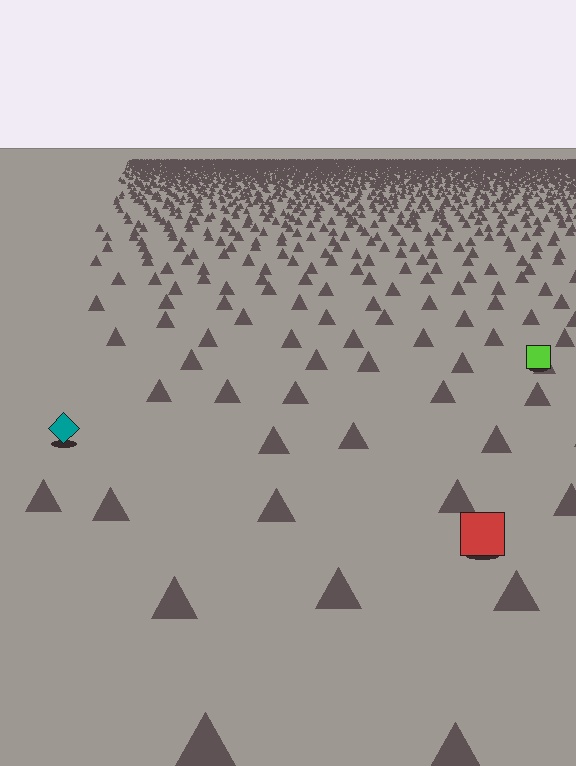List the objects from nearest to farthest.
From nearest to farthest: the red square, the teal diamond, the lime square.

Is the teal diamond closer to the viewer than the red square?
No. The red square is closer — you can tell from the texture gradient: the ground texture is coarser near it.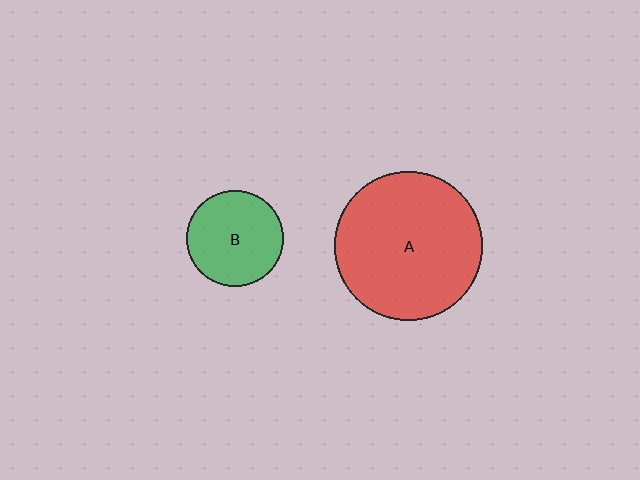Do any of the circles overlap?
No, none of the circles overlap.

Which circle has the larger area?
Circle A (red).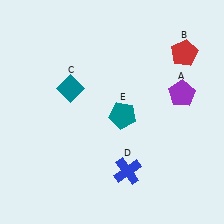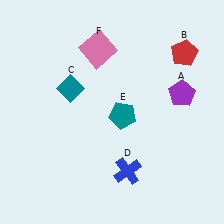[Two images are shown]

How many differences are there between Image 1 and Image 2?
There is 1 difference between the two images.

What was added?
A pink square (F) was added in Image 2.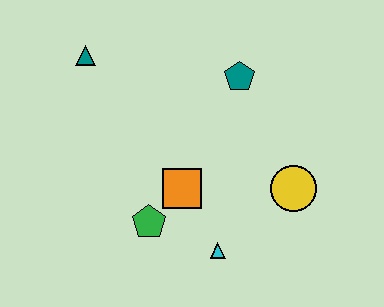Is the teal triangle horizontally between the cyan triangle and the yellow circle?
No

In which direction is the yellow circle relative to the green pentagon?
The yellow circle is to the right of the green pentagon.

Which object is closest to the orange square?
The green pentagon is closest to the orange square.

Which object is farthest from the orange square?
The teal triangle is farthest from the orange square.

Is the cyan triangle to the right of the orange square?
Yes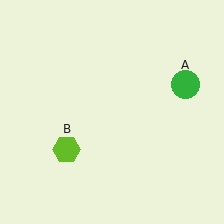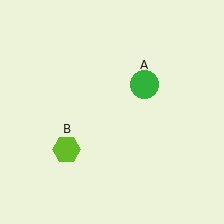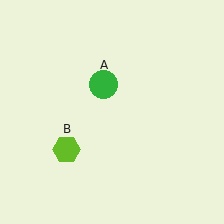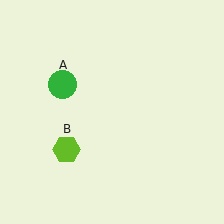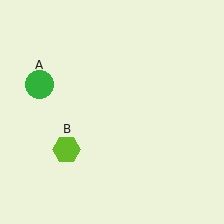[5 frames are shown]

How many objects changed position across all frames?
1 object changed position: green circle (object A).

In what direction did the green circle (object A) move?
The green circle (object A) moved left.